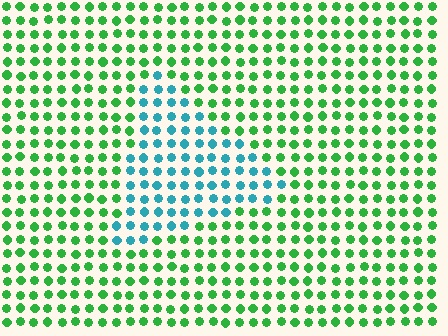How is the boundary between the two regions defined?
The boundary is defined purely by a slight shift in hue (about 58 degrees). Spacing, size, and orientation are identical on both sides.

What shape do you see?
I see a triangle.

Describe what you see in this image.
The image is filled with small green elements in a uniform arrangement. A triangle-shaped region is visible where the elements are tinted to a slightly different hue, forming a subtle color boundary.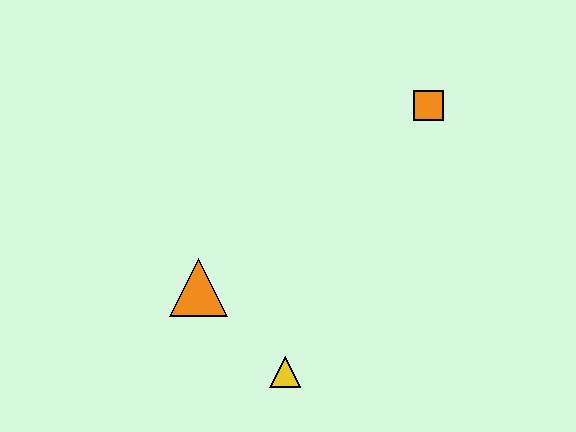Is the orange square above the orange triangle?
Yes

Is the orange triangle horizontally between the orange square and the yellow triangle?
No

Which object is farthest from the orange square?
The yellow triangle is farthest from the orange square.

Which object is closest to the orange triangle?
The yellow triangle is closest to the orange triangle.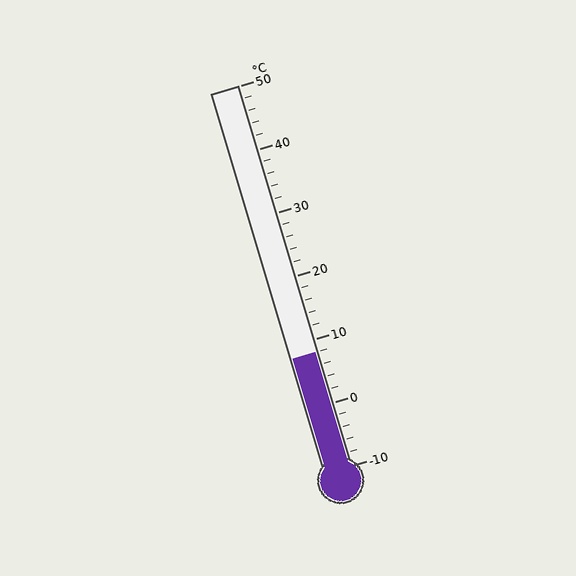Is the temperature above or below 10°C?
The temperature is below 10°C.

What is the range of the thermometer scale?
The thermometer scale ranges from -10°C to 50°C.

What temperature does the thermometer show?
The thermometer shows approximately 8°C.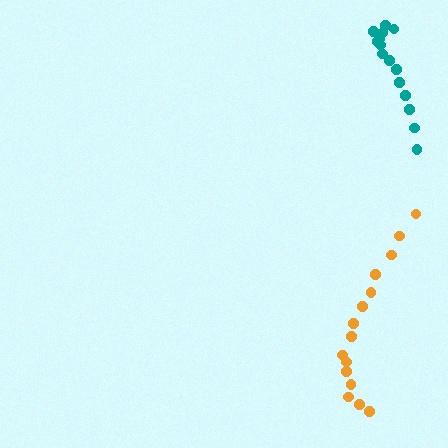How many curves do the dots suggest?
There are 2 distinct paths.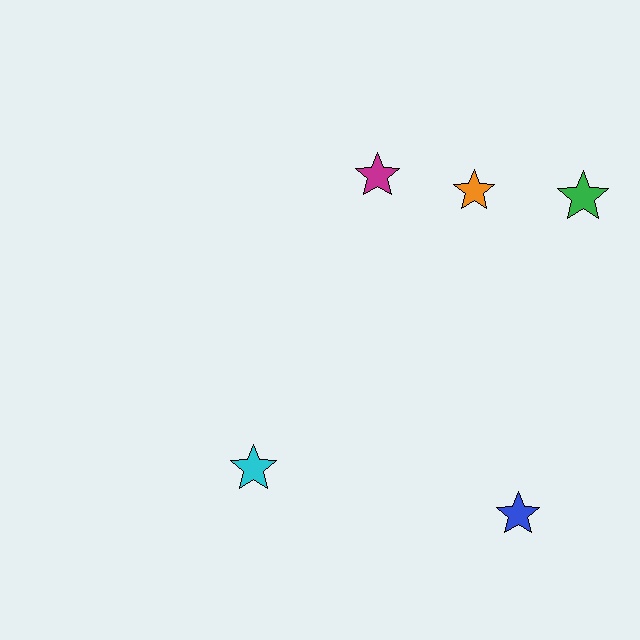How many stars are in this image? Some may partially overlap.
There are 5 stars.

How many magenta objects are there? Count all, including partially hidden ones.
There is 1 magenta object.